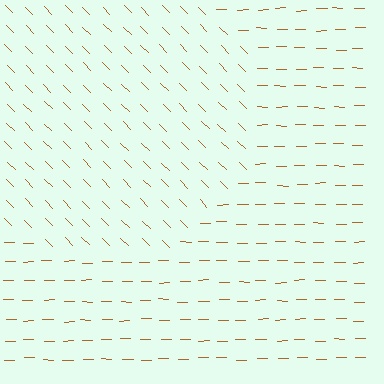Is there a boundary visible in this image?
Yes, there is a texture boundary formed by a change in line orientation.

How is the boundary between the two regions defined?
The boundary is defined purely by a change in line orientation (approximately 45 degrees difference). All lines are the same color and thickness.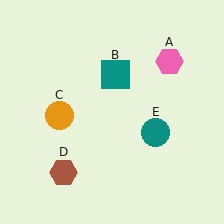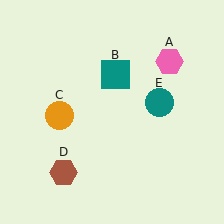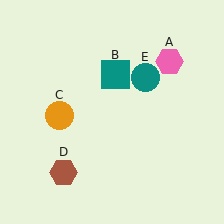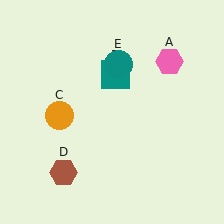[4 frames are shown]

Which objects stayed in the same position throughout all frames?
Pink hexagon (object A) and teal square (object B) and orange circle (object C) and brown hexagon (object D) remained stationary.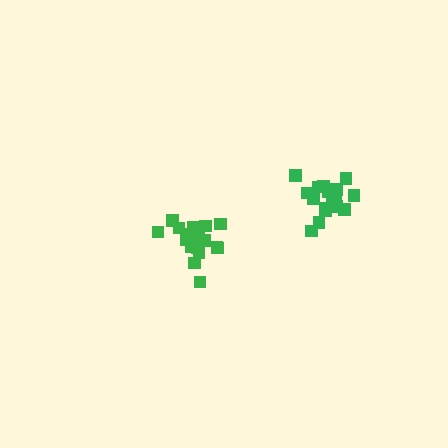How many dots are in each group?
Group 1: 19 dots, Group 2: 18 dots (37 total).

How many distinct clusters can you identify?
There are 2 distinct clusters.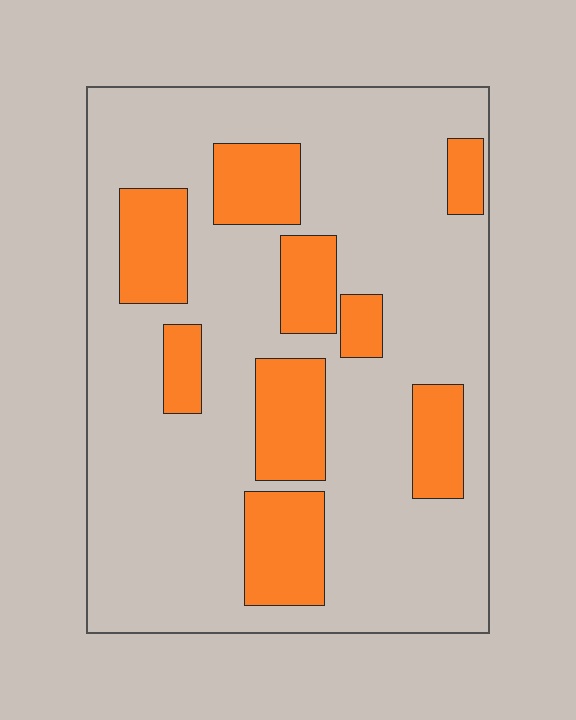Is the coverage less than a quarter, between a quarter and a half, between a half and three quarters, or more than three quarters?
Less than a quarter.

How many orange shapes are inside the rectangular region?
9.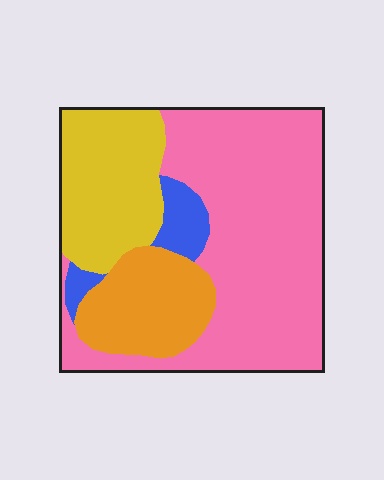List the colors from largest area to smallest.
From largest to smallest: pink, yellow, orange, blue.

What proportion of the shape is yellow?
Yellow takes up about one fifth (1/5) of the shape.